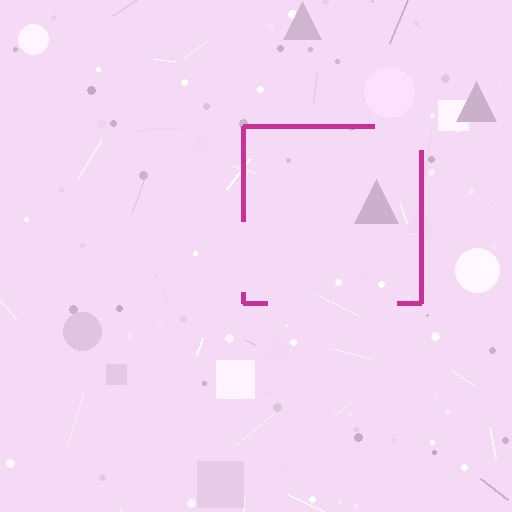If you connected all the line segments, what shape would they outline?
They would outline a square.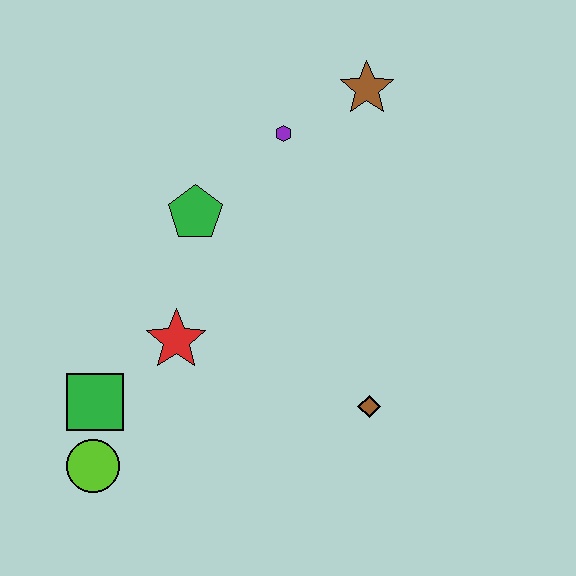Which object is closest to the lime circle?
The green square is closest to the lime circle.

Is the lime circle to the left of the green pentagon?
Yes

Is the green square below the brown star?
Yes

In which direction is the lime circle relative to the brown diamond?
The lime circle is to the left of the brown diamond.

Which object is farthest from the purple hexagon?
The lime circle is farthest from the purple hexagon.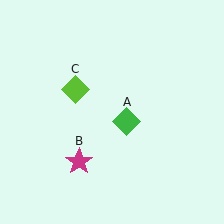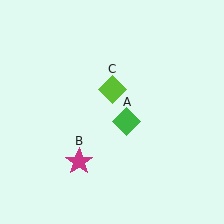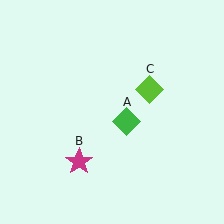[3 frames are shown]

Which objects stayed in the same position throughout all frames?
Green diamond (object A) and magenta star (object B) remained stationary.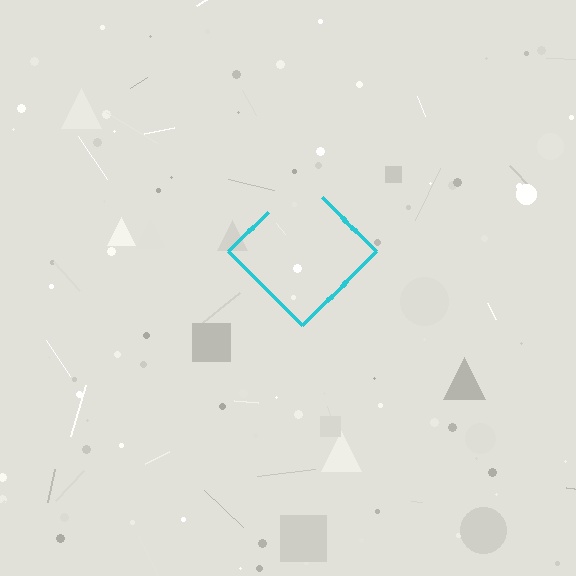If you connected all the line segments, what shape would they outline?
They would outline a diamond.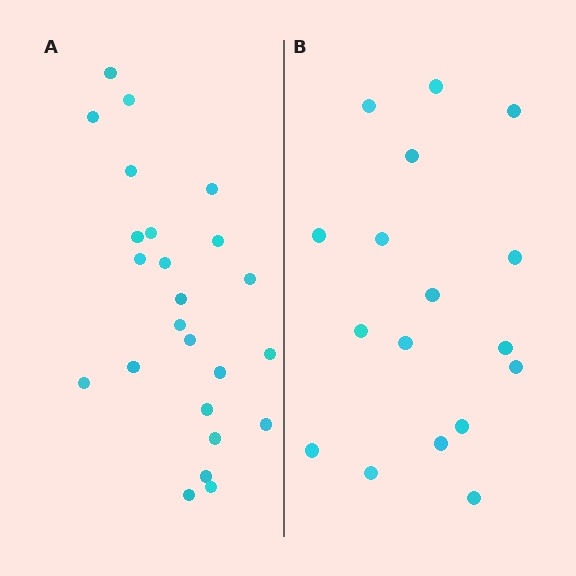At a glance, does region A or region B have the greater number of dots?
Region A (the left region) has more dots.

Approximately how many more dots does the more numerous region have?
Region A has roughly 8 or so more dots than region B.